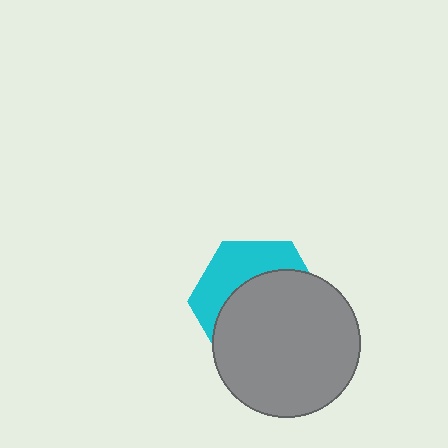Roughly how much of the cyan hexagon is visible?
A small part of it is visible (roughly 37%).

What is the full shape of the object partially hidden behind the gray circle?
The partially hidden object is a cyan hexagon.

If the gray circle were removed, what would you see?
You would see the complete cyan hexagon.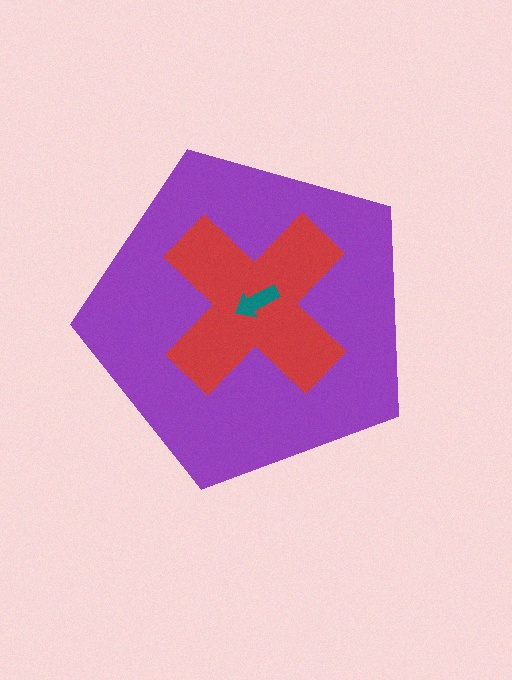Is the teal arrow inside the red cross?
Yes.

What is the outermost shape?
The purple pentagon.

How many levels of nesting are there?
3.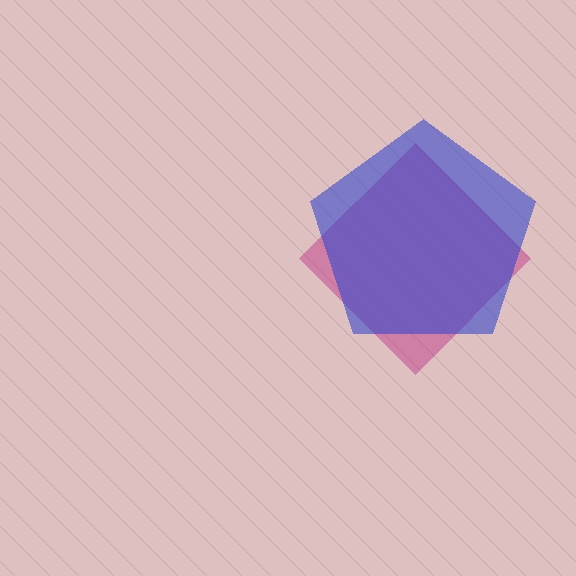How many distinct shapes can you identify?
There are 2 distinct shapes: a magenta diamond, a blue pentagon.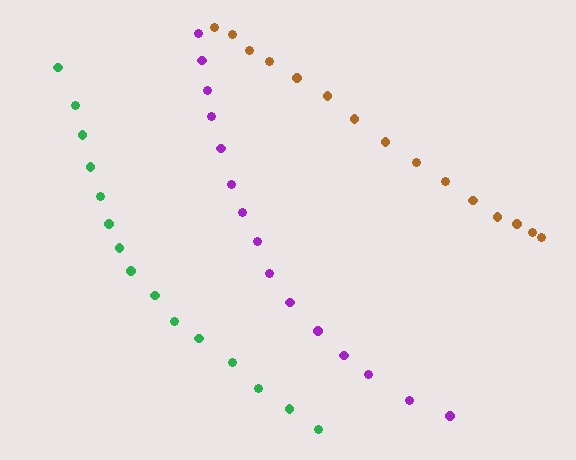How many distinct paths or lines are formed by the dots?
There are 3 distinct paths.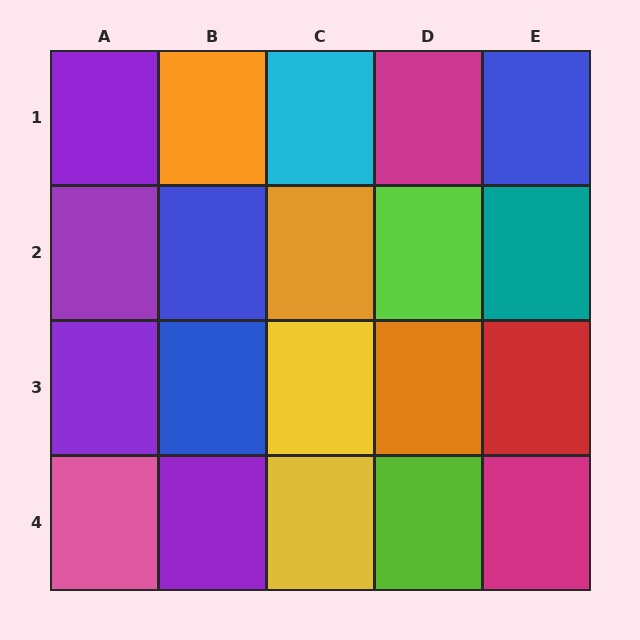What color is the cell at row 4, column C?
Yellow.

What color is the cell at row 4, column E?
Magenta.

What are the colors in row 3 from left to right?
Purple, blue, yellow, orange, red.